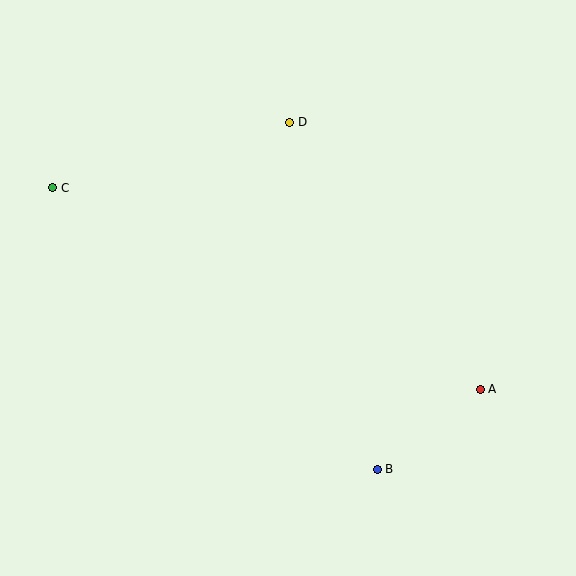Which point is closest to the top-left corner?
Point C is closest to the top-left corner.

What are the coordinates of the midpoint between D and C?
The midpoint between D and C is at (171, 155).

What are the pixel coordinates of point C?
Point C is at (53, 188).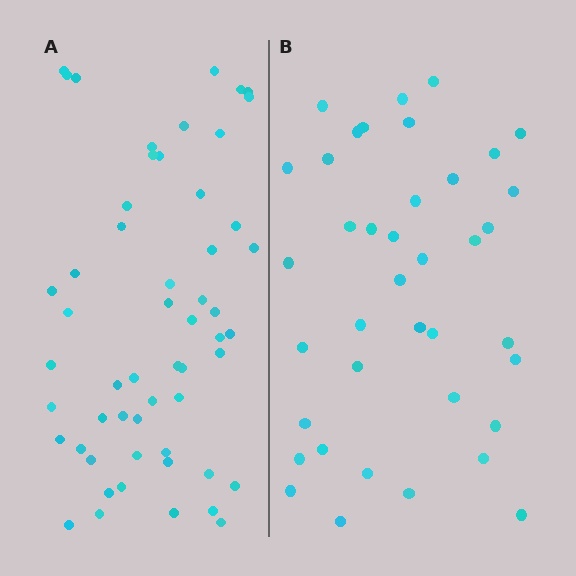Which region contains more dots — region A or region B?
Region A (the left region) has more dots.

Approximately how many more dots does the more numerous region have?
Region A has approximately 15 more dots than region B.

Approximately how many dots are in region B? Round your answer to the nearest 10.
About 40 dots. (The exact count is 39, which rounds to 40.)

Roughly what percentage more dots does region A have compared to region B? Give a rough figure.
About 40% more.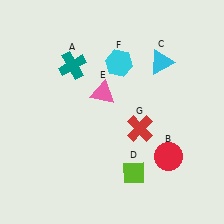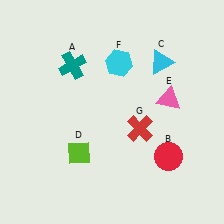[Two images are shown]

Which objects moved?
The objects that moved are: the lime diamond (D), the pink triangle (E).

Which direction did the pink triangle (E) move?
The pink triangle (E) moved right.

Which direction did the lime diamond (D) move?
The lime diamond (D) moved left.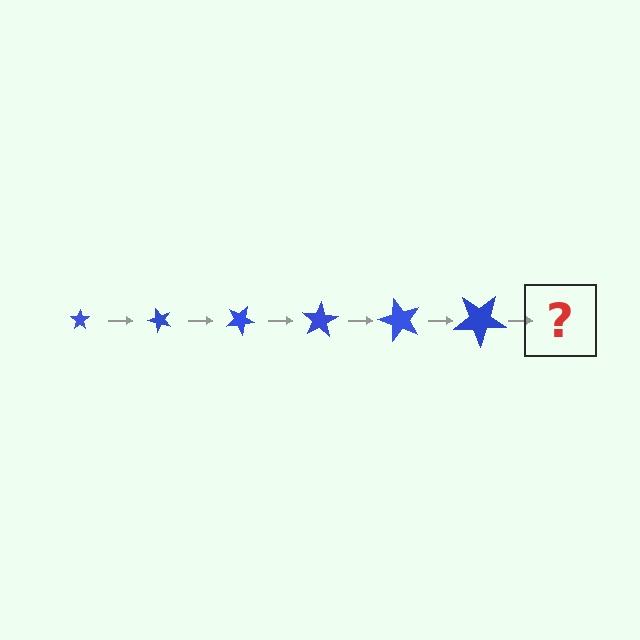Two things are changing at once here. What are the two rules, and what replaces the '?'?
The two rules are that the star grows larger each step and it rotates 50 degrees each step. The '?' should be a star, larger than the previous one and rotated 300 degrees from the start.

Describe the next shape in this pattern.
It should be a star, larger than the previous one and rotated 300 degrees from the start.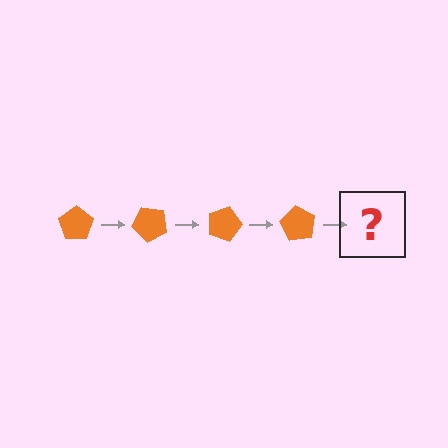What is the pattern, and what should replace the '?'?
The pattern is that the pentagon rotates 45 degrees each step. The '?' should be an orange pentagon rotated 180 degrees.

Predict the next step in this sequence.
The next step is an orange pentagon rotated 180 degrees.